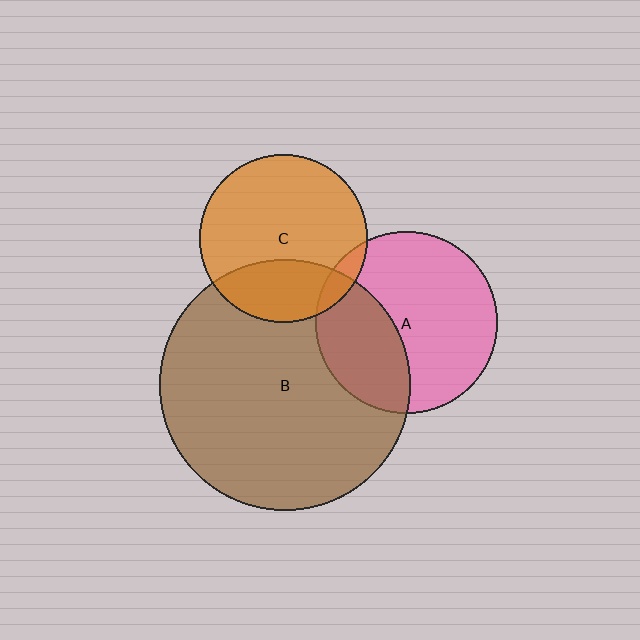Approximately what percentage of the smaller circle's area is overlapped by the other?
Approximately 5%.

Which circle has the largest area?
Circle B (brown).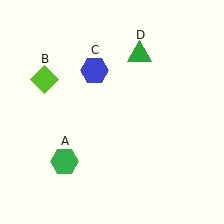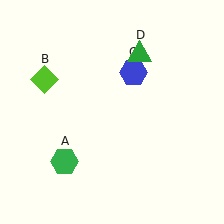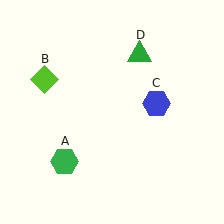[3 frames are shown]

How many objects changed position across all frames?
1 object changed position: blue hexagon (object C).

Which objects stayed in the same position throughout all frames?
Green hexagon (object A) and lime diamond (object B) and green triangle (object D) remained stationary.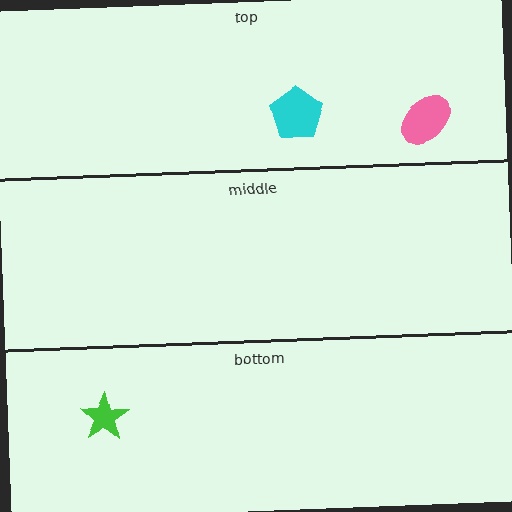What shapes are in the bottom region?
The green star.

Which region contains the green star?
The bottom region.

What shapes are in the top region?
The pink ellipse, the cyan pentagon.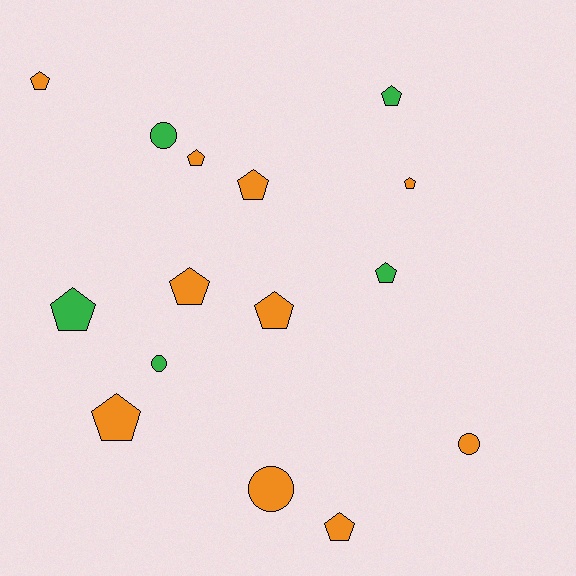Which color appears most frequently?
Orange, with 10 objects.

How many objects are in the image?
There are 15 objects.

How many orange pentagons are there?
There are 8 orange pentagons.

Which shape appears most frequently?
Pentagon, with 11 objects.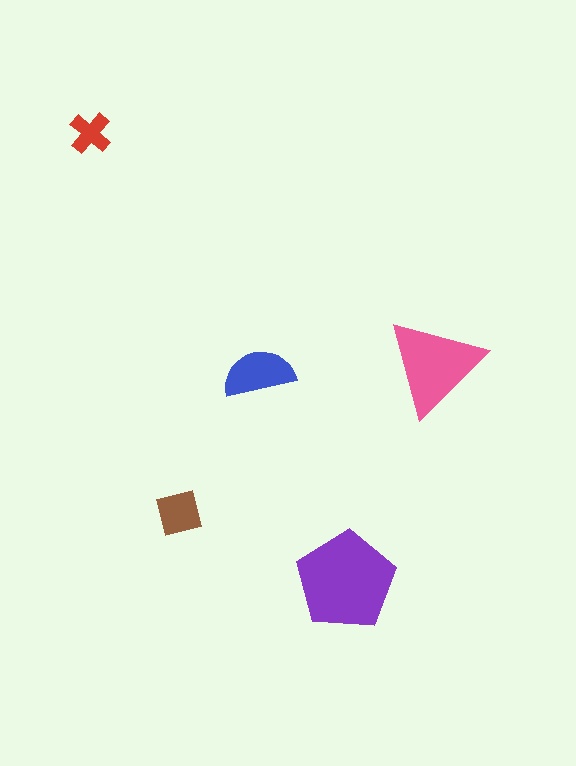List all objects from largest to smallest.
The purple pentagon, the pink triangle, the blue semicircle, the brown square, the red cross.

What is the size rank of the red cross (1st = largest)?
5th.